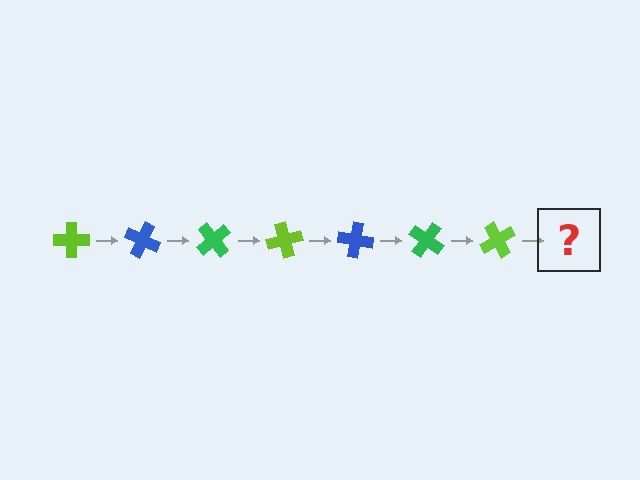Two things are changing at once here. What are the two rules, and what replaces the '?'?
The two rules are that it rotates 25 degrees each step and the color cycles through lime, blue, and green. The '?' should be a blue cross, rotated 175 degrees from the start.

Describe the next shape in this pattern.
It should be a blue cross, rotated 175 degrees from the start.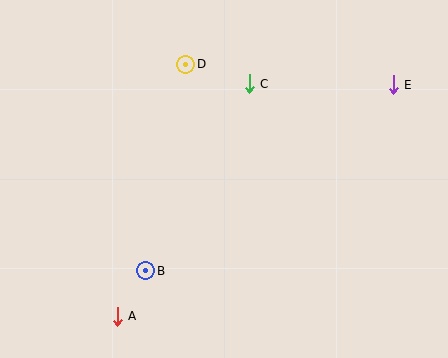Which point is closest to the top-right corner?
Point E is closest to the top-right corner.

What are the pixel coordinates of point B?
Point B is at (146, 271).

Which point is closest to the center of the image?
Point C at (249, 84) is closest to the center.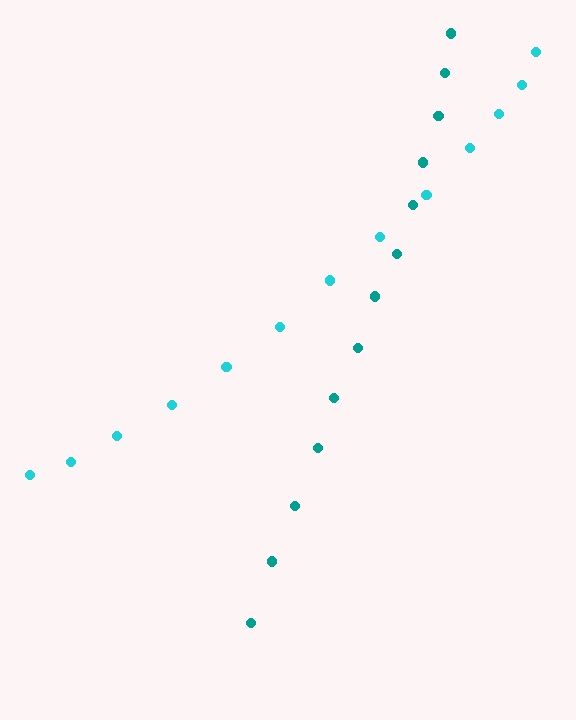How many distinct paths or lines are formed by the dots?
There are 2 distinct paths.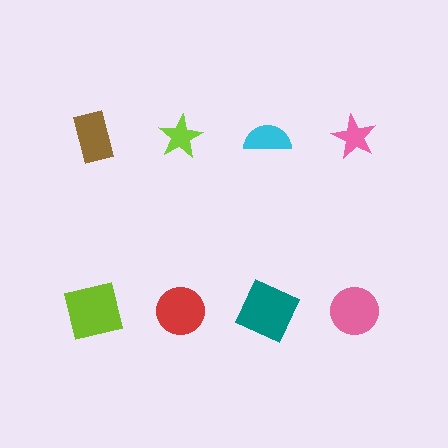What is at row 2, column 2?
A red circle.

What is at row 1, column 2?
A lime star.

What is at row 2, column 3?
A teal square.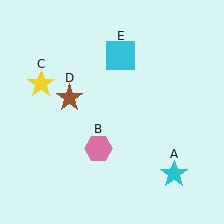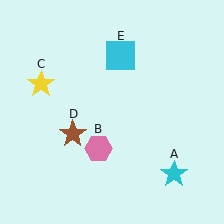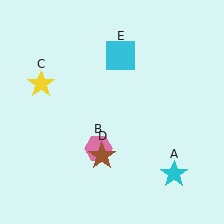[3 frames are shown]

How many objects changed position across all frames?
1 object changed position: brown star (object D).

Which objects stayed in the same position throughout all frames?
Cyan star (object A) and pink hexagon (object B) and yellow star (object C) and cyan square (object E) remained stationary.